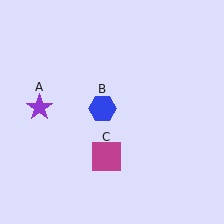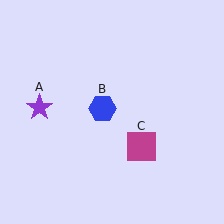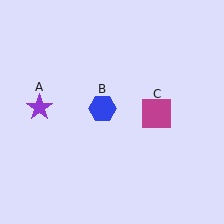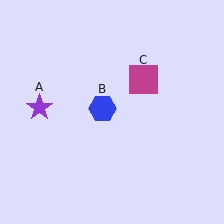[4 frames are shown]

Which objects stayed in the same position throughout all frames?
Purple star (object A) and blue hexagon (object B) remained stationary.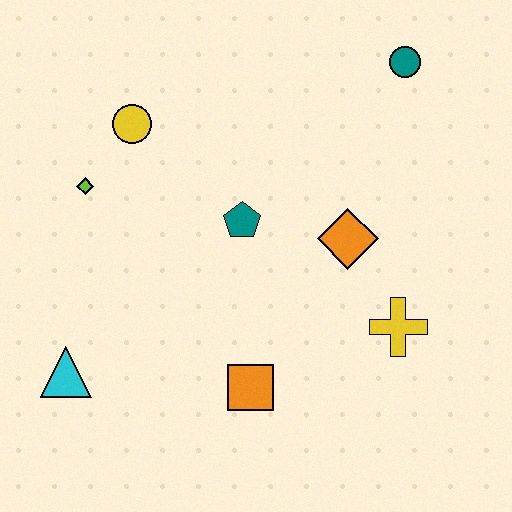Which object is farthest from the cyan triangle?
The teal circle is farthest from the cyan triangle.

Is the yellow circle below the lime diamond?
No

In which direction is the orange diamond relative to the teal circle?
The orange diamond is below the teal circle.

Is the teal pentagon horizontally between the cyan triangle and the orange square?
Yes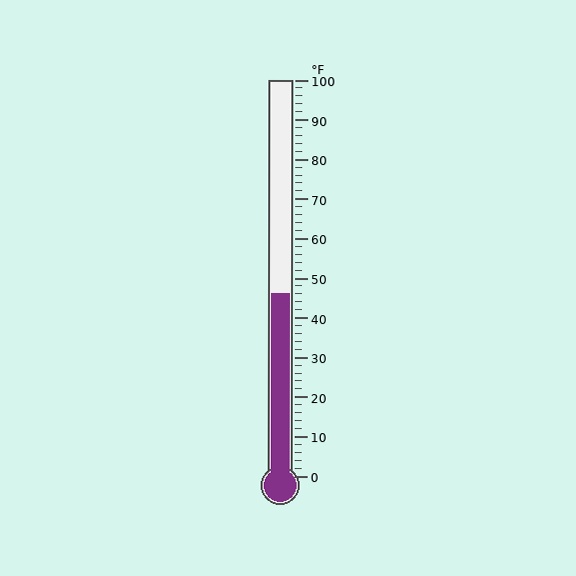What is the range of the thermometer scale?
The thermometer scale ranges from 0°F to 100°F.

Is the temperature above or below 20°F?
The temperature is above 20°F.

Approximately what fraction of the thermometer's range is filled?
The thermometer is filled to approximately 45% of its range.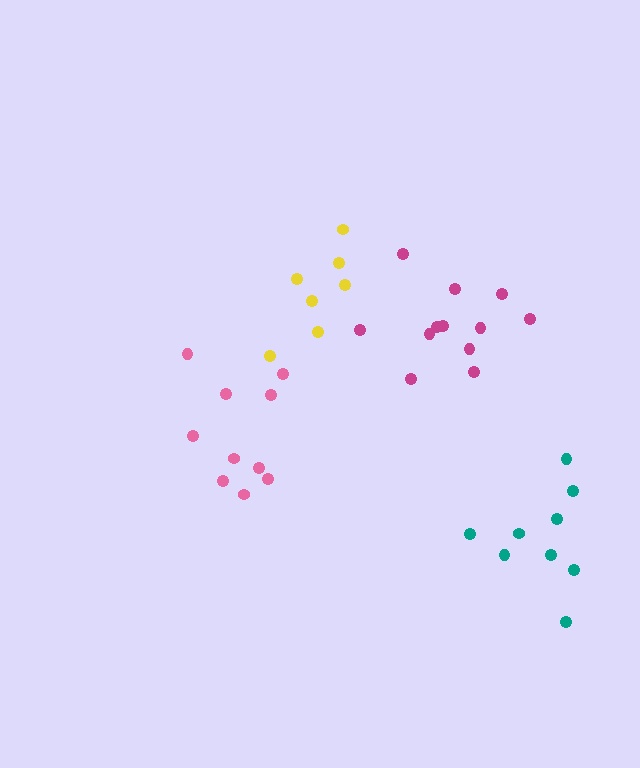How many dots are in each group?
Group 1: 7 dots, Group 2: 10 dots, Group 3: 9 dots, Group 4: 13 dots (39 total).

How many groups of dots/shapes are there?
There are 4 groups.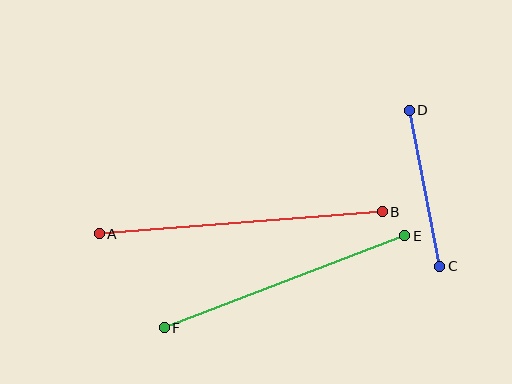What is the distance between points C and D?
The distance is approximately 159 pixels.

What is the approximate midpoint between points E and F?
The midpoint is at approximately (284, 282) pixels.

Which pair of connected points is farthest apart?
Points A and B are farthest apart.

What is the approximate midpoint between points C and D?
The midpoint is at approximately (425, 188) pixels.